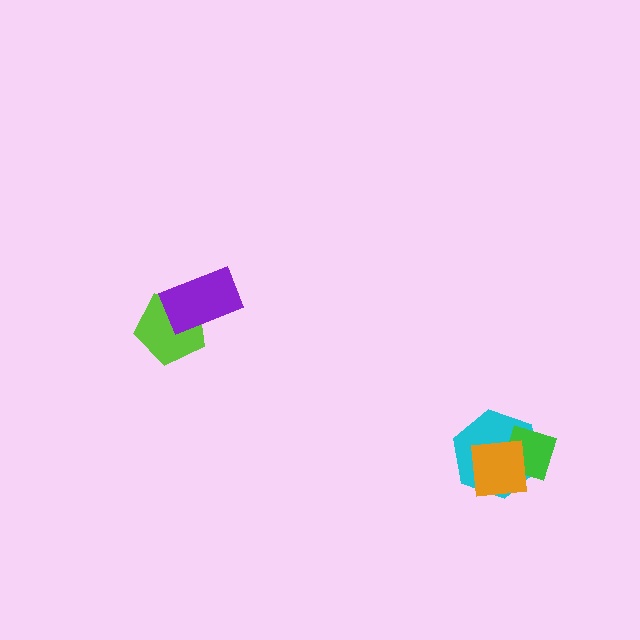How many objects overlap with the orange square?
2 objects overlap with the orange square.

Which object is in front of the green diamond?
The orange square is in front of the green diamond.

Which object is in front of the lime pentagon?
The purple rectangle is in front of the lime pentagon.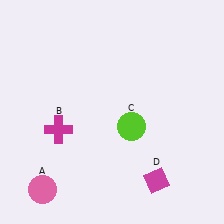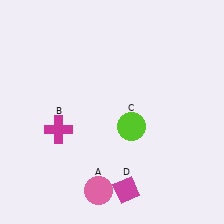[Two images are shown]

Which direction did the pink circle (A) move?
The pink circle (A) moved right.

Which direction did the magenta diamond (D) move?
The magenta diamond (D) moved left.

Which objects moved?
The objects that moved are: the pink circle (A), the magenta diamond (D).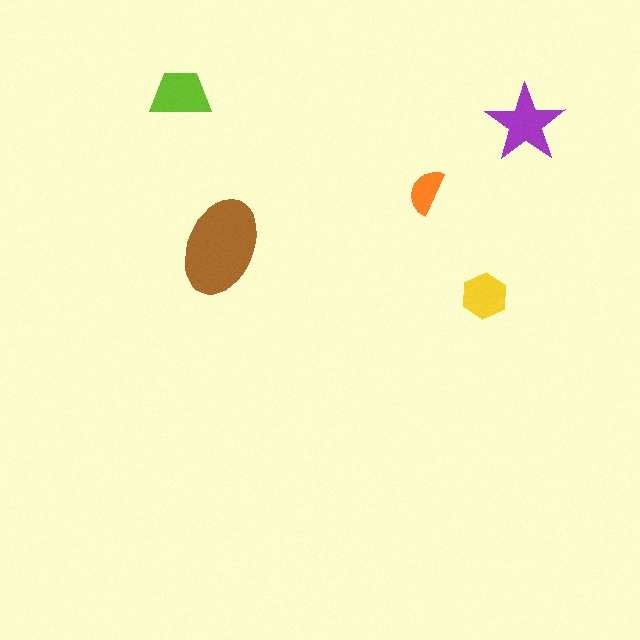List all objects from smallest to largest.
The orange semicircle, the yellow hexagon, the lime trapezoid, the purple star, the brown ellipse.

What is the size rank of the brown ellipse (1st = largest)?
1st.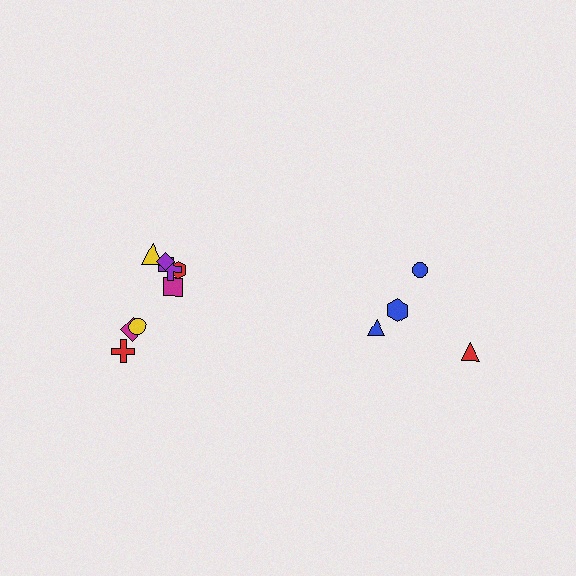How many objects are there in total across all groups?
There are 12 objects.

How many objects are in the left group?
There are 8 objects.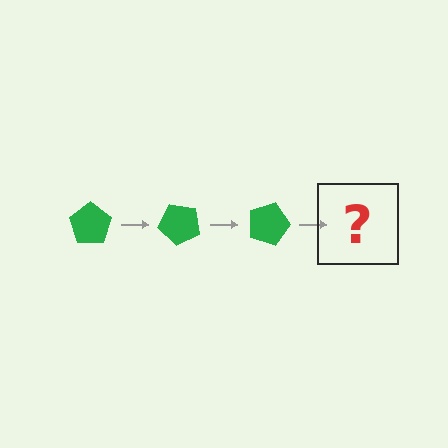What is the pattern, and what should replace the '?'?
The pattern is that the pentagon rotates 45 degrees each step. The '?' should be a green pentagon rotated 135 degrees.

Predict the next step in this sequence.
The next step is a green pentagon rotated 135 degrees.